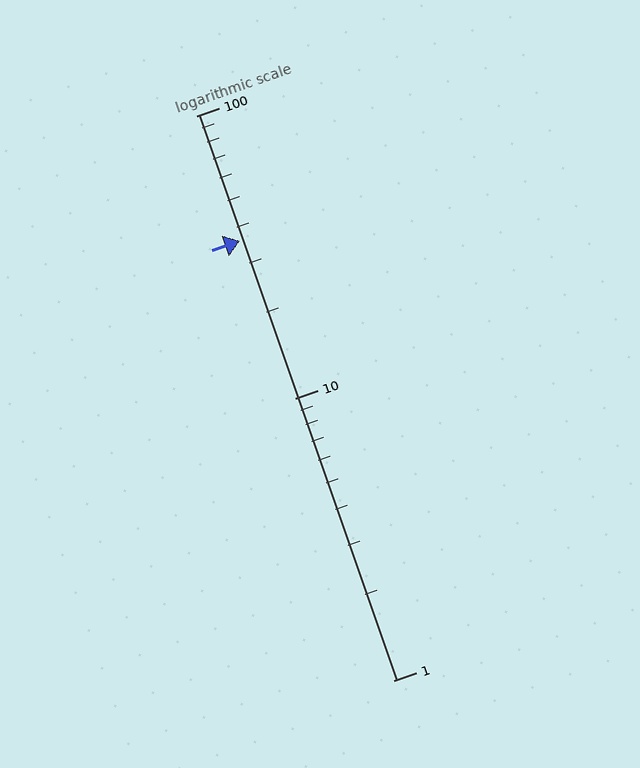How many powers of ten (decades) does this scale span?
The scale spans 2 decades, from 1 to 100.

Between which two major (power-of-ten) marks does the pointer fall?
The pointer is between 10 and 100.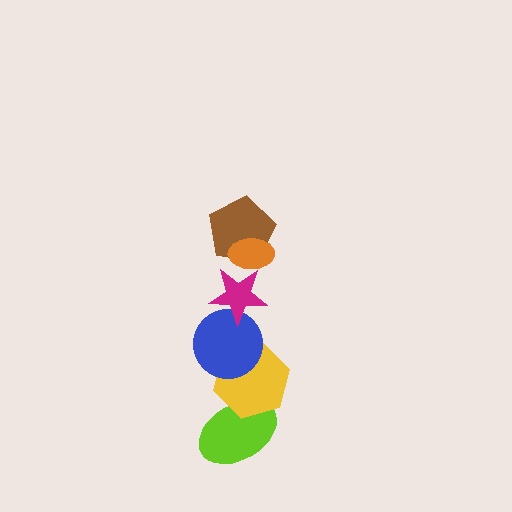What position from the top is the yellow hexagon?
The yellow hexagon is 5th from the top.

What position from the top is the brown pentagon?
The brown pentagon is 2nd from the top.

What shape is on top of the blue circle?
The magenta star is on top of the blue circle.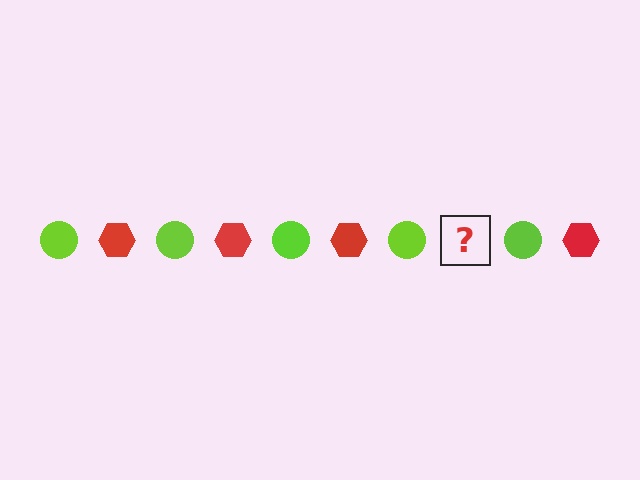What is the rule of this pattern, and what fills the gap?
The rule is that the pattern alternates between lime circle and red hexagon. The gap should be filled with a red hexagon.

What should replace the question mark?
The question mark should be replaced with a red hexagon.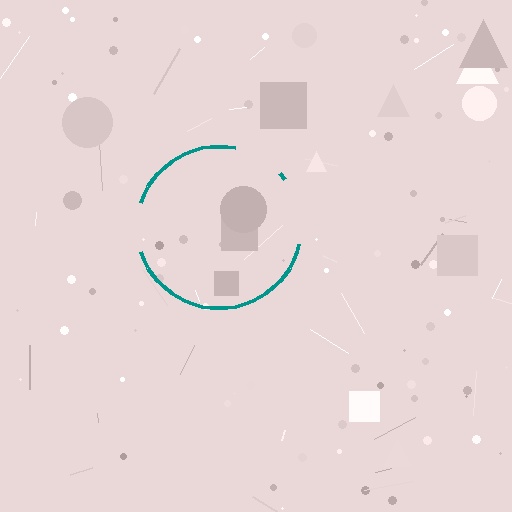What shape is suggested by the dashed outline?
The dashed outline suggests a circle.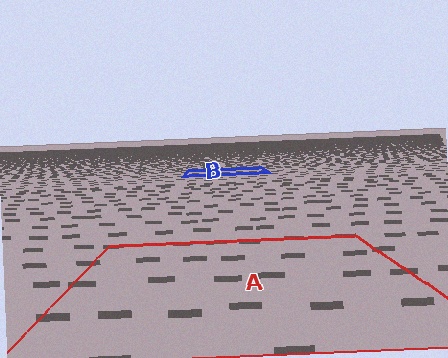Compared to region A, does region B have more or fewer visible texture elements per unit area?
Region B has more texture elements per unit area — they are packed more densely because it is farther away.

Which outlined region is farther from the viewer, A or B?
Region B is farther from the viewer — the texture elements inside it appear smaller and more densely packed.